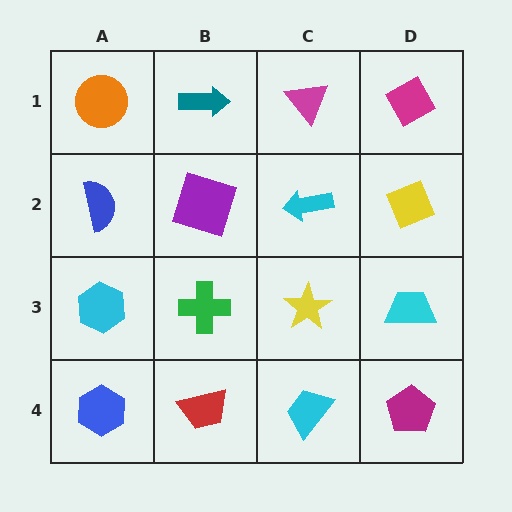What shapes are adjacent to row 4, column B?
A green cross (row 3, column B), a blue hexagon (row 4, column A), a cyan trapezoid (row 4, column C).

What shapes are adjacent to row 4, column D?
A cyan trapezoid (row 3, column D), a cyan trapezoid (row 4, column C).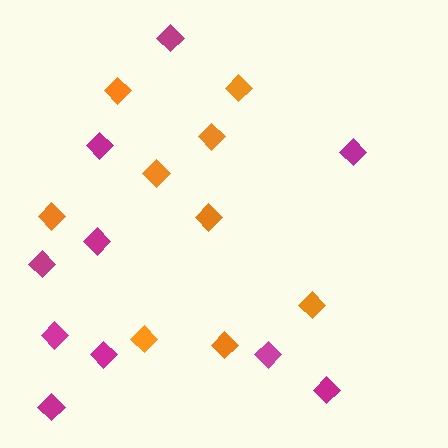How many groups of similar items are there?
There are 2 groups: one group of magenta diamonds (10) and one group of orange diamonds (9).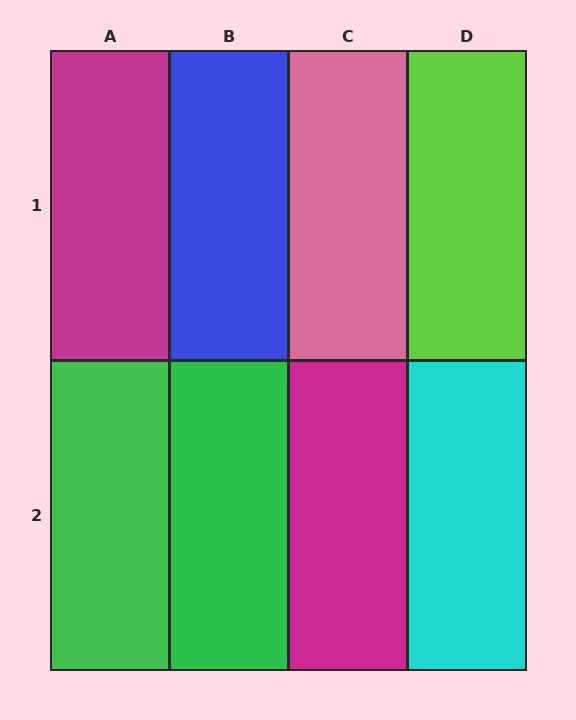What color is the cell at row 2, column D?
Cyan.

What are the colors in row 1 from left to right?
Magenta, blue, pink, lime.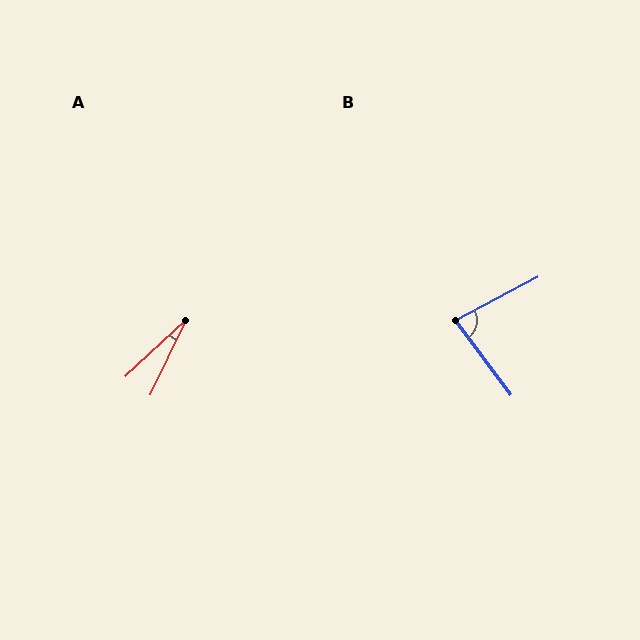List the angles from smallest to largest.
A (21°), B (82°).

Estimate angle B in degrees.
Approximately 82 degrees.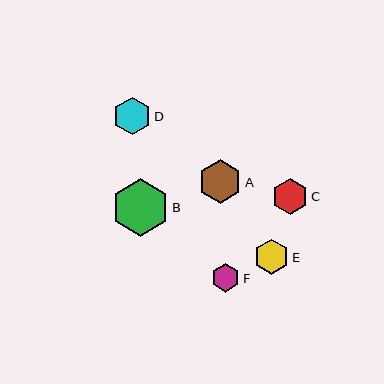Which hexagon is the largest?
Hexagon B is the largest with a size of approximately 57 pixels.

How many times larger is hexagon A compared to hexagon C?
Hexagon A is approximately 1.2 times the size of hexagon C.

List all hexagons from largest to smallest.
From largest to smallest: B, A, D, C, E, F.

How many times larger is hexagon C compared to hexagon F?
Hexagon C is approximately 1.2 times the size of hexagon F.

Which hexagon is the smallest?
Hexagon F is the smallest with a size of approximately 29 pixels.